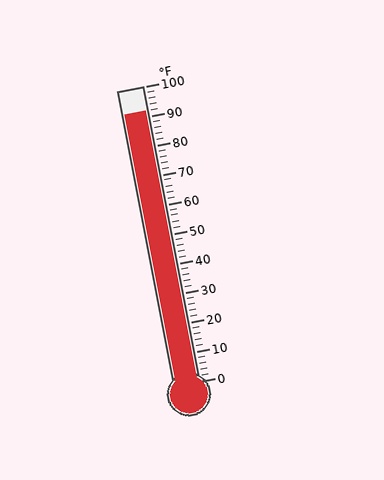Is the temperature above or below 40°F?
The temperature is above 40°F.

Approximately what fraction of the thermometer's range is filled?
The thermometer is filled to approximately 90% of its range.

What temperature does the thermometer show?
The thermometer shows approximately 92°F.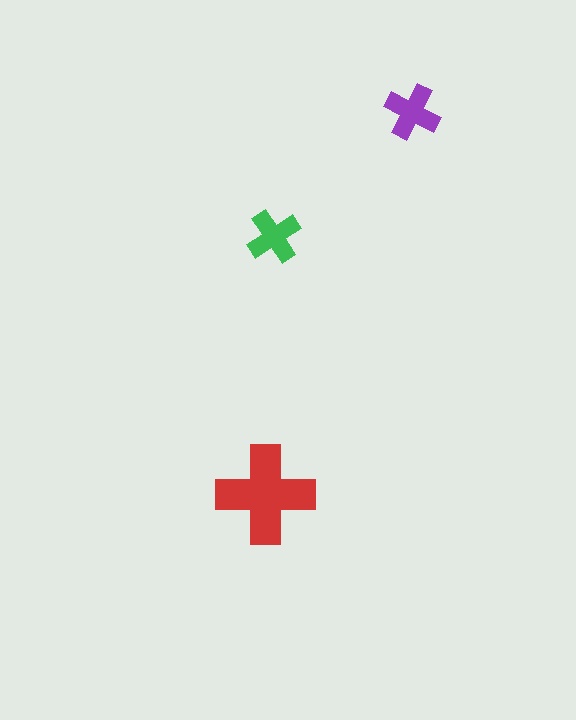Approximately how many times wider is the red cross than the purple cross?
About 2 times wider.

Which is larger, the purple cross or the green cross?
The purple one.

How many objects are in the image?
There are 3 objects in the image.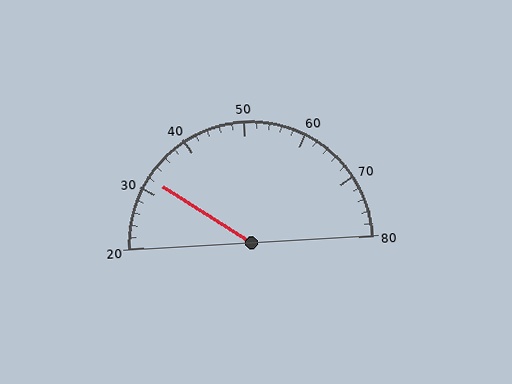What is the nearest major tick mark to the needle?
The nearest major tick mark is 30.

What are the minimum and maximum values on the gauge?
The gauge ranges from 20 to 80.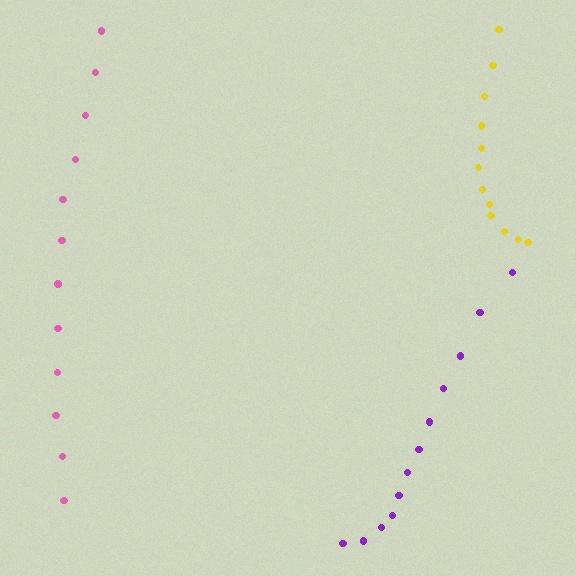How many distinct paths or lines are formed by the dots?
There are 3 distinct paths.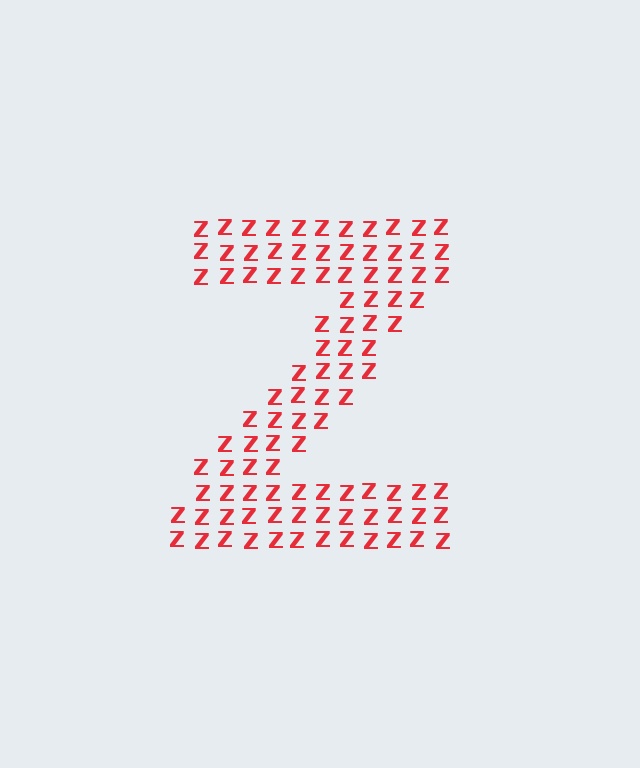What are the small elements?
The small elements are letter Z's.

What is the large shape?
The large shape is the letter Z.